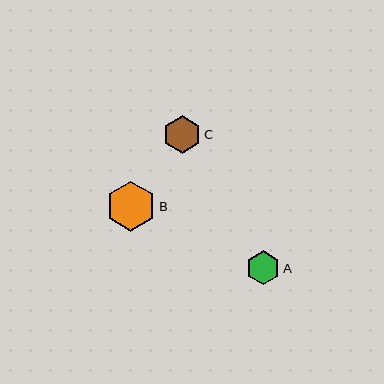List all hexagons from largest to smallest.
From largest to smallest: B, C, A.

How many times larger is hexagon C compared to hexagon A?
Hexagon C is approximately 1.1 times the size of hexagon A.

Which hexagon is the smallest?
Hexagon A is the smallest with a size of approximately 34 pixels.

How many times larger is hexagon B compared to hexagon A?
Hexagon B is approximately 1.5 times the size of hexagon A.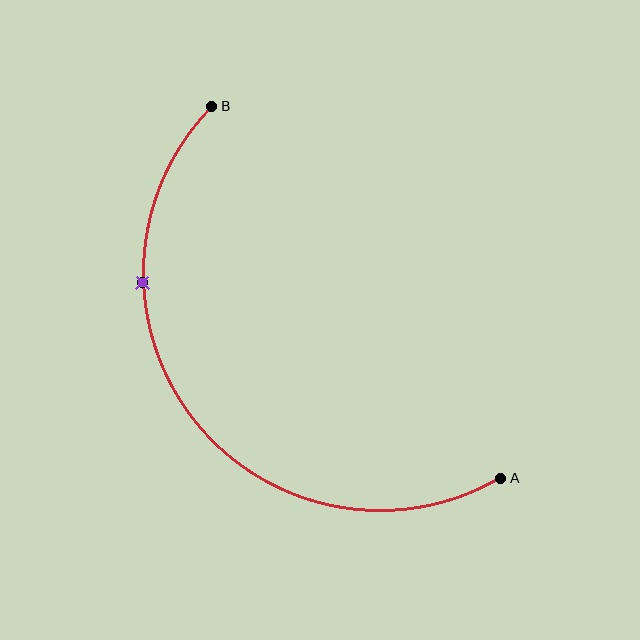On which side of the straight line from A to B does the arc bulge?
The arc bulges below and to the left of the straight line connecting A and B.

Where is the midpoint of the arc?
The arc midpoint is the point on the curve farthest from the straight line joining A and B. It sits below and to the left of that line.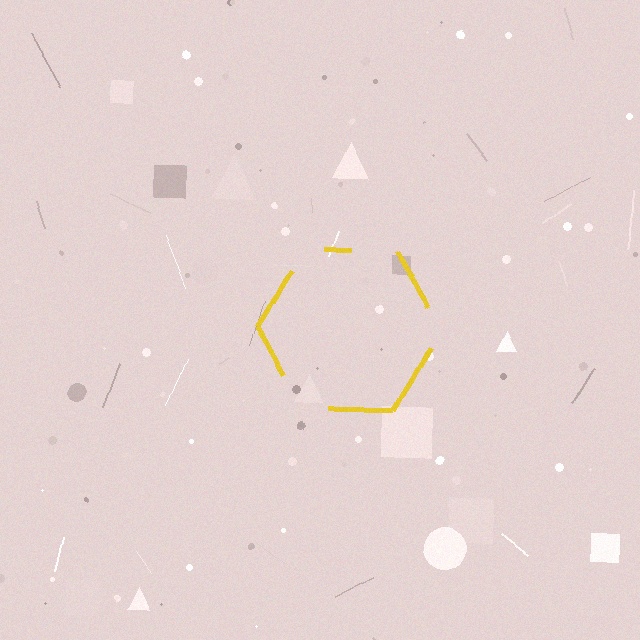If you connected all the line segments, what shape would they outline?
They would outline a hexagon.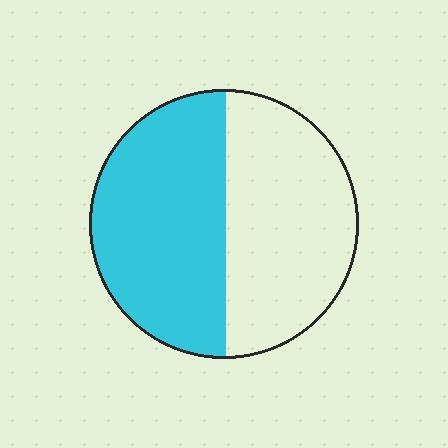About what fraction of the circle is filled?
About one half (1/2).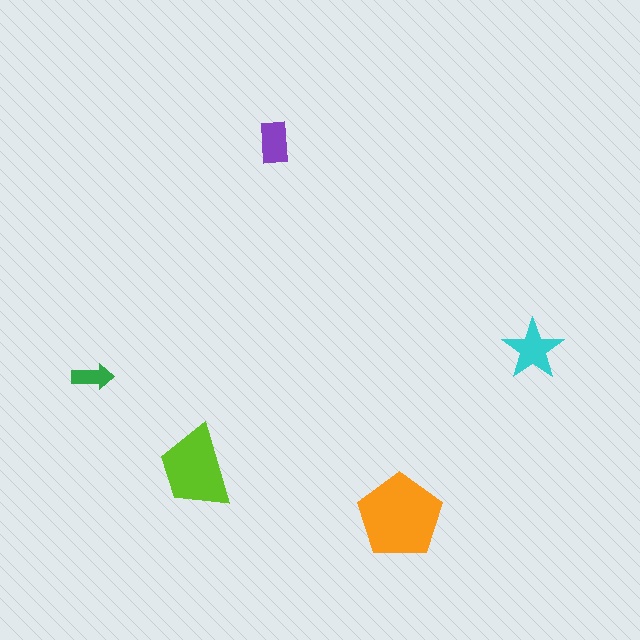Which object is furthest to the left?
The green arrow is leftmost.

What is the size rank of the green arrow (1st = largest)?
5th.